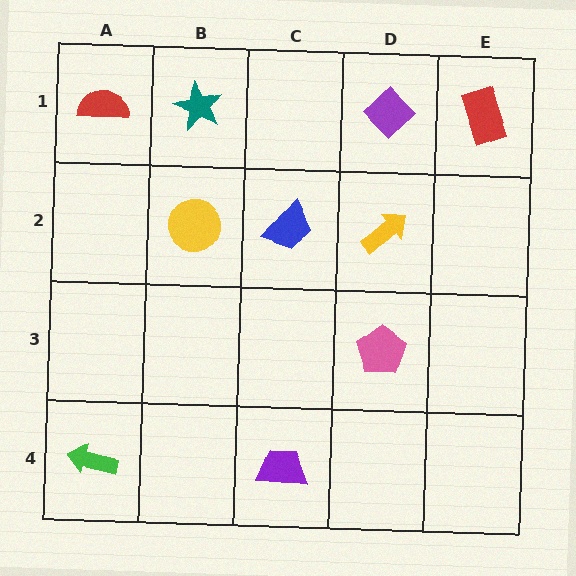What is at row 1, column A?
A red semicircle.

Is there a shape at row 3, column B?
No, that cell is empty.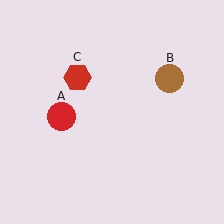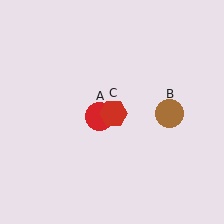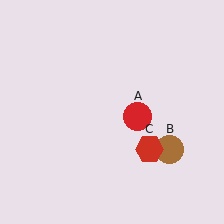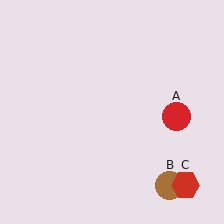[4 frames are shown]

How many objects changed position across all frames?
3 objects changed position: red circle (object A), brown circle (object B), red hexagon (object C).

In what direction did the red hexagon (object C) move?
The red hexagon (object C) moved down and to the right.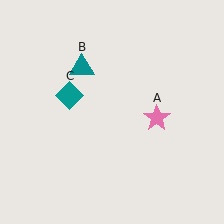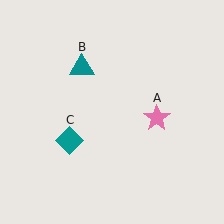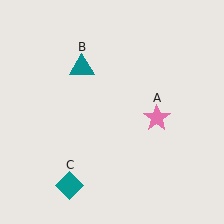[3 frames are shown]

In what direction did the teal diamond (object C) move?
The teal diamond (object C) moved down.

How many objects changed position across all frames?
1 object changed position: teal diamond (object C).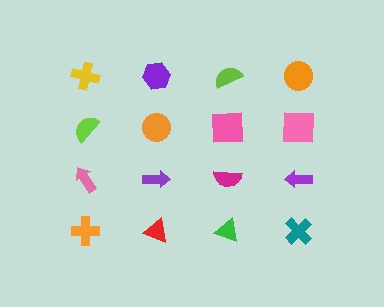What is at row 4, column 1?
An orange cross.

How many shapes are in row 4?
4 shapes.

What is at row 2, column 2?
An orange circle.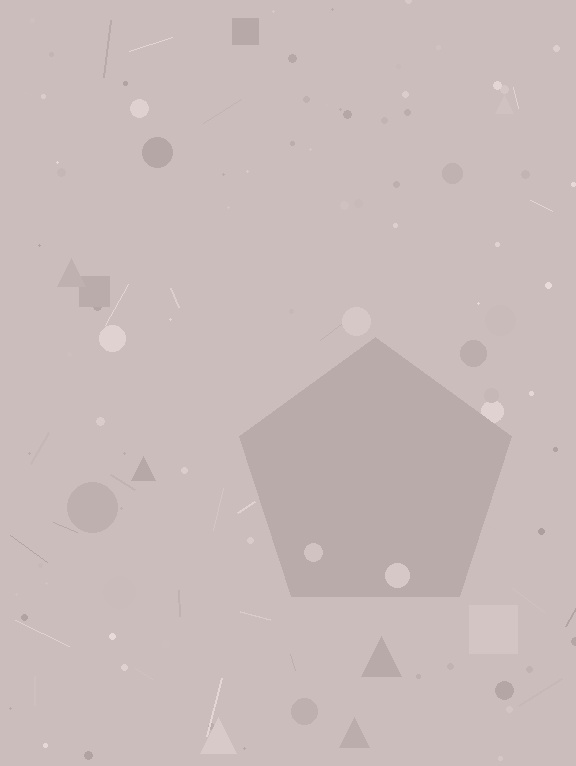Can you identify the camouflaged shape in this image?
The camouflaged shape is a pentagon.